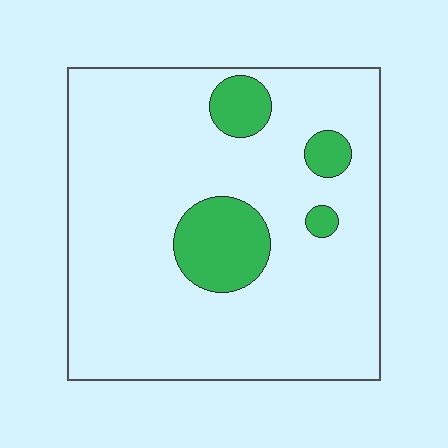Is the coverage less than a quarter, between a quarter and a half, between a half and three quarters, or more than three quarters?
Less than a quarter.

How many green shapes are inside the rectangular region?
4.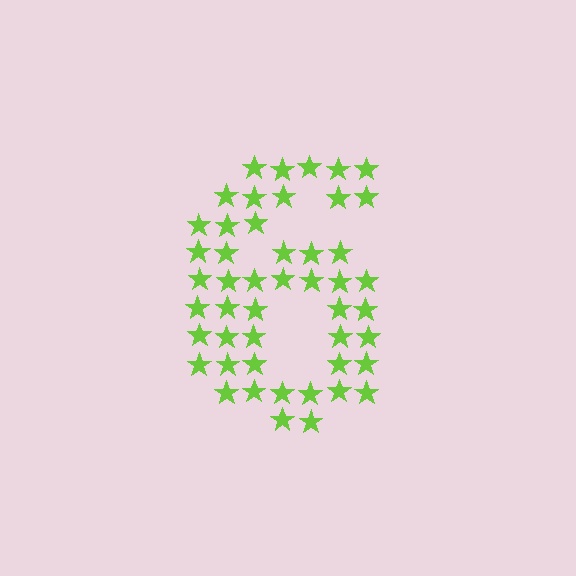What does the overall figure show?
The overall figure shows the digit 6.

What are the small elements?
The small elements are stars.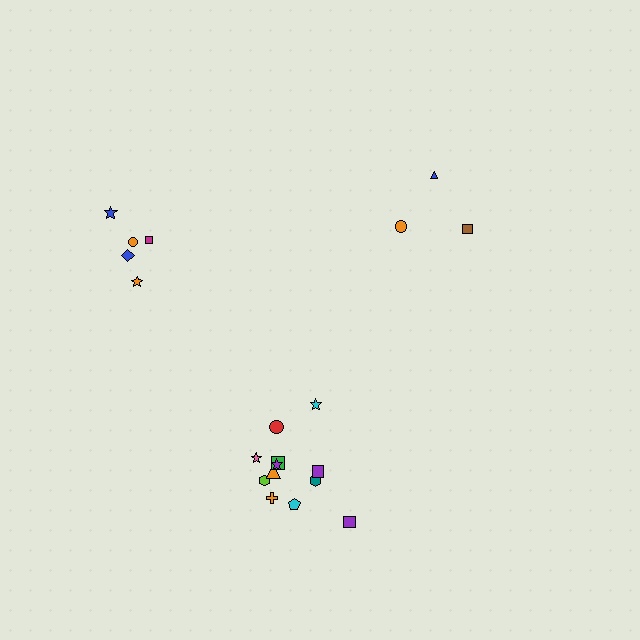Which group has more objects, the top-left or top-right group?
The top-left group.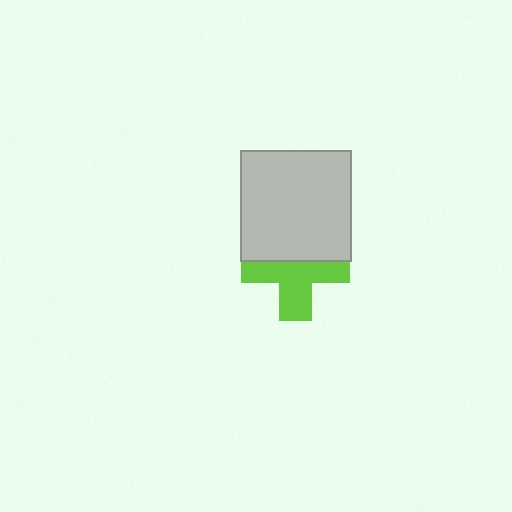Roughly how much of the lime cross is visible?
About half of it is visible (roughly 59%).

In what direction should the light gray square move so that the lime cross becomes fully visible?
The light gray square should move up. That is the shortest direction to clear the overlap and leave the lime cross fully visible.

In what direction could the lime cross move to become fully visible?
The lime cross could move down. That would shift it out from behind the light gray square entirely.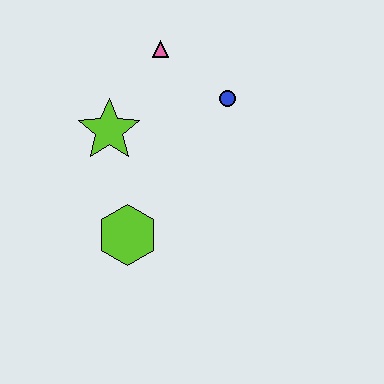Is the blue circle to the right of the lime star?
Yes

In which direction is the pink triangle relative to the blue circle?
The pink triangle is to the left of the blue circle.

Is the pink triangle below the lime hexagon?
No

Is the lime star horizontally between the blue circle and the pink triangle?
No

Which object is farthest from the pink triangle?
The lime hexagon is farthest from the pink triangle.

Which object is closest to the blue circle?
The pink triangle is closest to the blue circle.